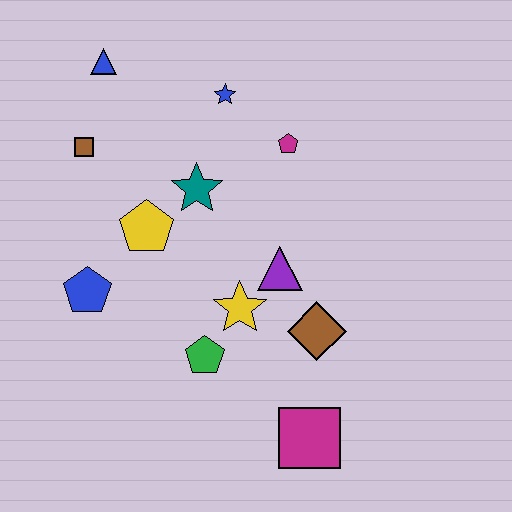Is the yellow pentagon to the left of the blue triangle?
No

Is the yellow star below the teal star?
Yes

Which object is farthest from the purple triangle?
The blue triangle is farthest from the purple triangle.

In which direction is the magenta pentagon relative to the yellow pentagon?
The magenta pentagon is to the right of the yellow pentagon.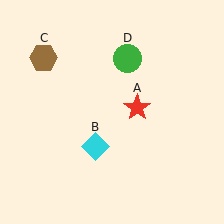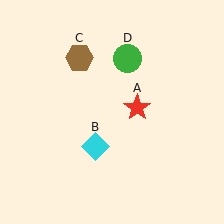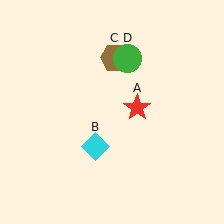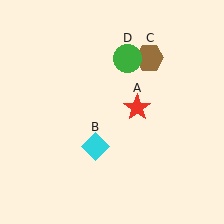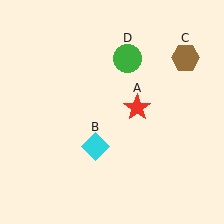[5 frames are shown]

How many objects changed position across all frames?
1 object changed position: brown hexagon (object C).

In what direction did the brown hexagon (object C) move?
The brown hexagon (object C) moved right.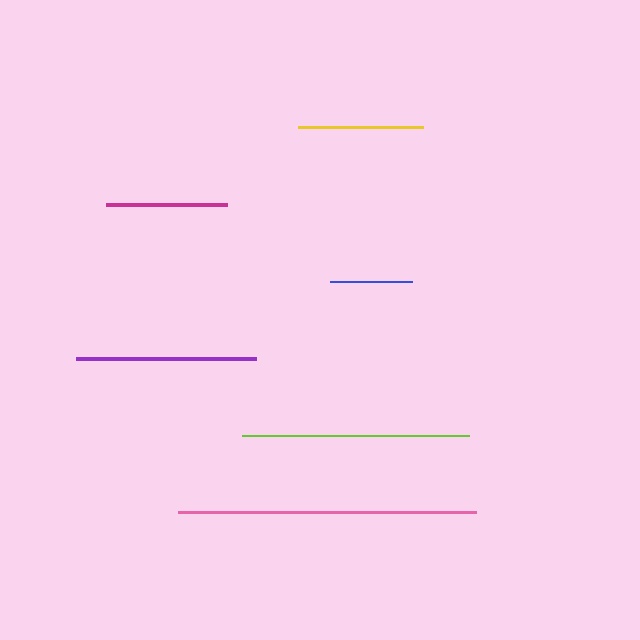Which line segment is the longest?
The pink line is the longest at approximately 298 pixels.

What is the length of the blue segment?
The blue segment is approximately 82 pixels long.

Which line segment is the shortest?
The blue line is the shortest at approximately 82 pixels.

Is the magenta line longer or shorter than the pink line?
The pink line is longer than the magenta line.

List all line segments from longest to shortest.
From longest to shortest: pink, lime, purple, yellow, magenta, blue.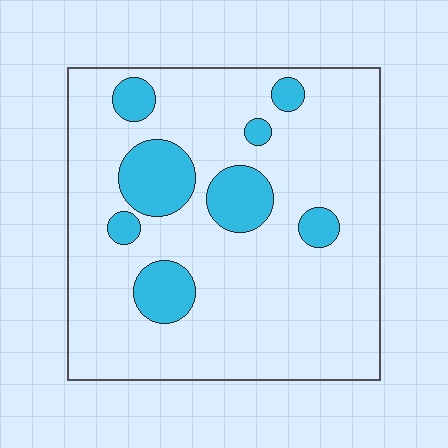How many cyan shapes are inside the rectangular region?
8.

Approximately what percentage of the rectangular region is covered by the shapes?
Approximately 15%.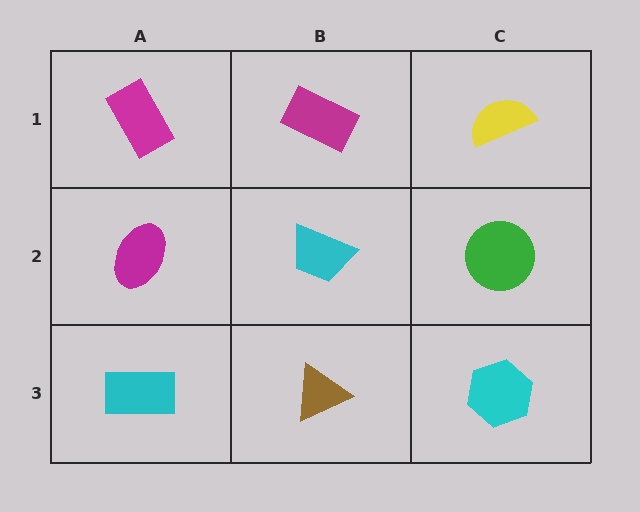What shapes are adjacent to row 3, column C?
A green circle (row 2, column C), a brown triangle (row 3, column B).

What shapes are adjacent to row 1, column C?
A green circle (row 2, column C), a magenta rectangle (row 1, column B).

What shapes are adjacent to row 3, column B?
A cyan trapezoid (row 2, column B), a cyan rectangle (row 3, column A), a cyan hexagon (row 3, column C).